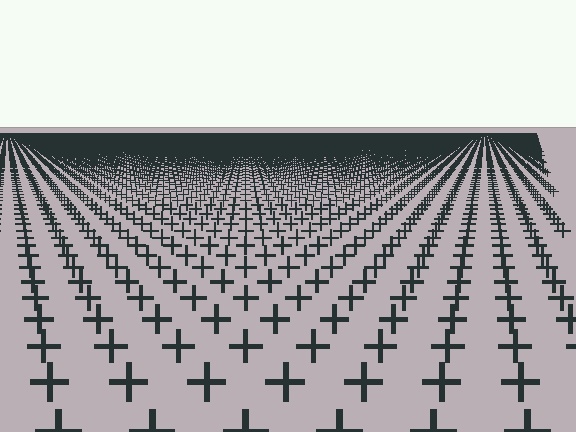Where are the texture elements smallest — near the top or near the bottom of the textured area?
Near the top.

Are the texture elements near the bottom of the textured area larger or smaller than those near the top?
Larger. Near the bottom, elements are closer to the viewer and appear at a bigger on-screen size.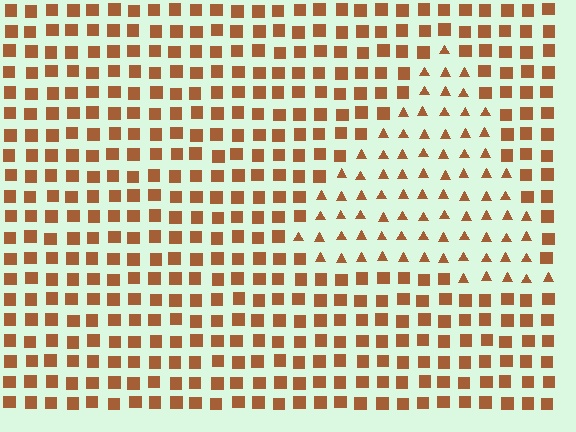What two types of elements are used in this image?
The image uses triangles inside the triangle region and squares outside it.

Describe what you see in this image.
The image is filled with small brown elements arranged in a uniform grid. A triangle-shaped region contains triangles, while the surrounding area contains squares. The boundary is defined purely by the change in element shape.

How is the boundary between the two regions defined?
The boundary is defined by a change in element shape: triangles inside vs. squares outside. All elements share the same color and spacing.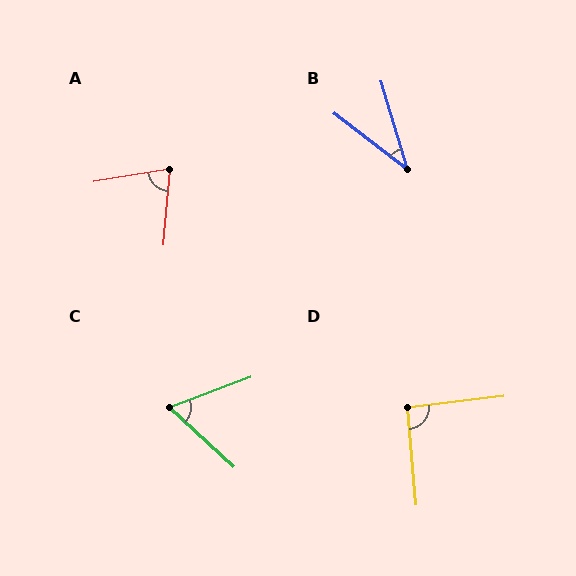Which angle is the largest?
D, at approximately 91 degrees.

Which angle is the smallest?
B, at approximately 36 degrees.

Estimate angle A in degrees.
Approximately 76 degrees.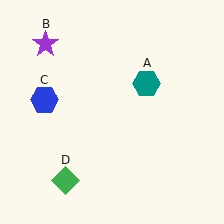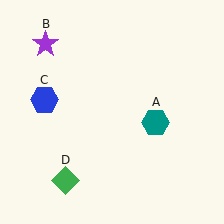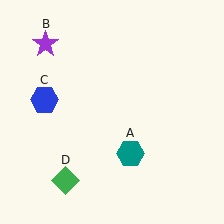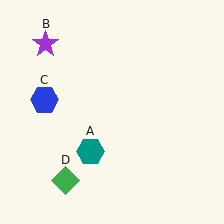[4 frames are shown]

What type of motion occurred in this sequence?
The teal hexagon (object A) rotated clockwise around the center of the scene.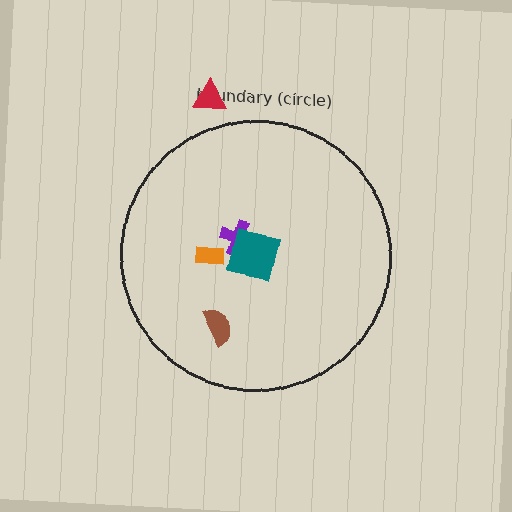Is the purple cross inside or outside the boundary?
Inside.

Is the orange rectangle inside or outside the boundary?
Inside.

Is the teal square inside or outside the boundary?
Inside.